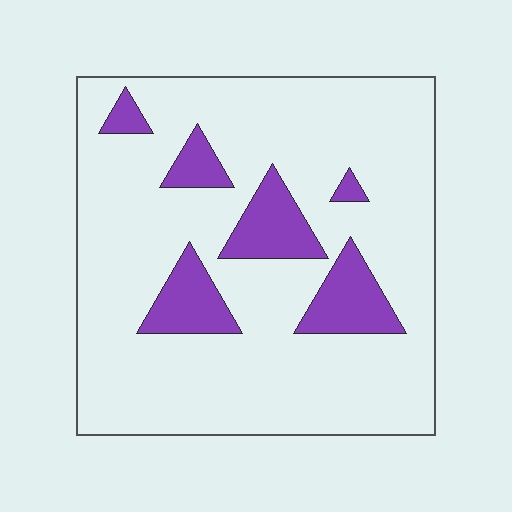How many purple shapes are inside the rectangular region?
6.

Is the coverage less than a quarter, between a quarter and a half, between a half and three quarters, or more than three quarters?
Less than a quarter.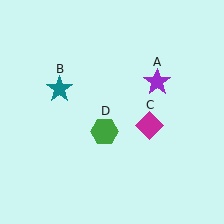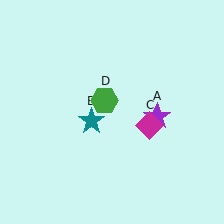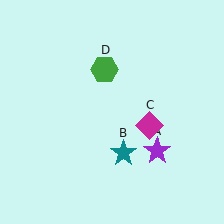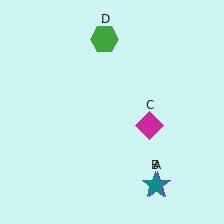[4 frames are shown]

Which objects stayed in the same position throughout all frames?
Magenta diamond (object C) remained stationary.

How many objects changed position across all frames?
3 objects changed position: purple star (object A), teal star (object B), green hexagon (object D).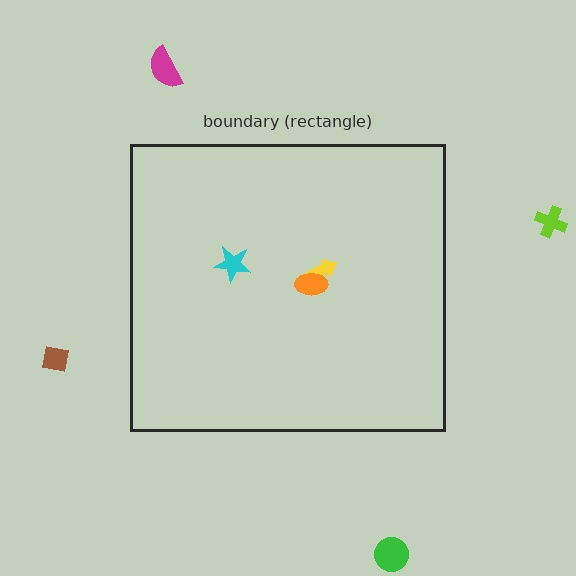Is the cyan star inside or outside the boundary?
Inside.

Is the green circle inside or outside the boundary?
Outside.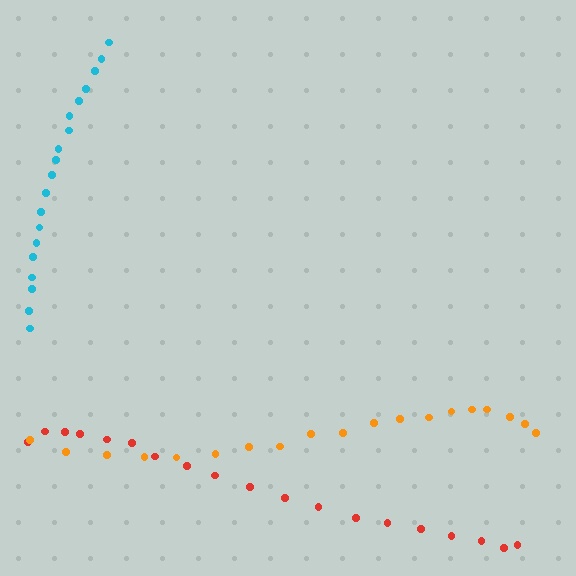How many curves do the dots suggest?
There are 3 distinct paths.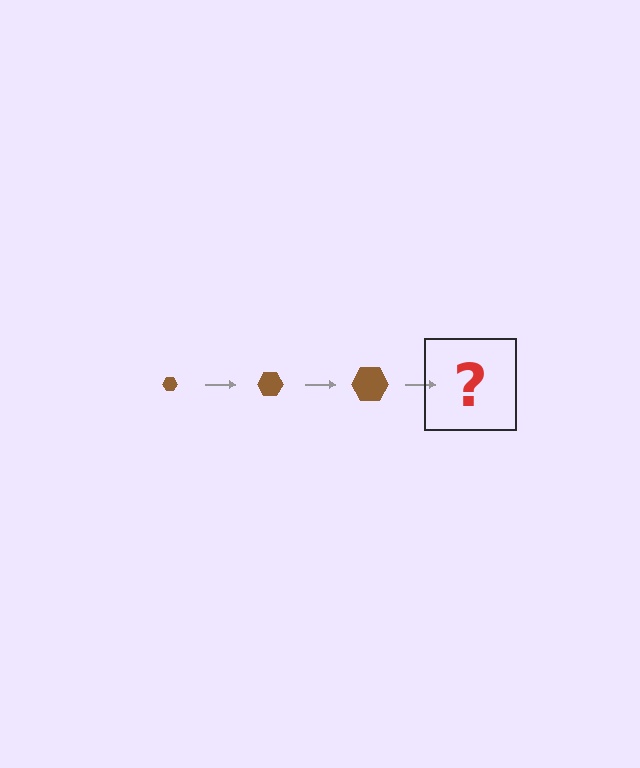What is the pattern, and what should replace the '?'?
The pattern is that the hexagon gets progressively larger each step. The '?' should be a brown hexagon, larger than the previous one.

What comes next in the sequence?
The next element should be a brown hexagon, larger than the previous one.